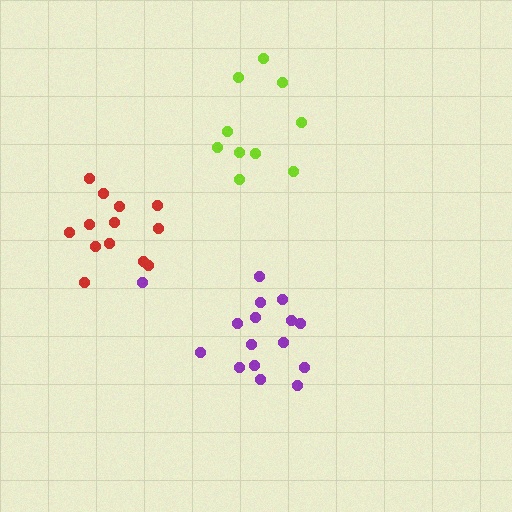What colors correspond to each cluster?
The clusters are colored: purple, lime, red.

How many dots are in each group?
Group 1: 16 dots, Group 2: 10 dots, Group 3: 13 dots (39 total).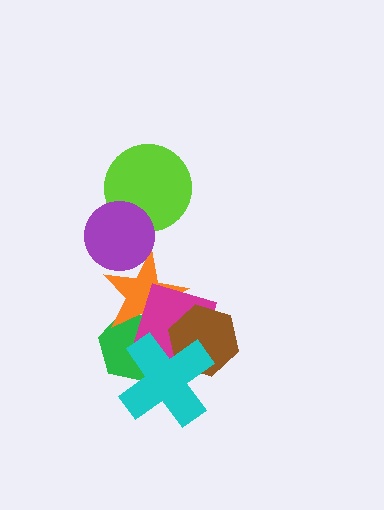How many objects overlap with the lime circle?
1 object overlaps with the lime circle.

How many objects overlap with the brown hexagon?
3 objects overlap with the brown hexagon.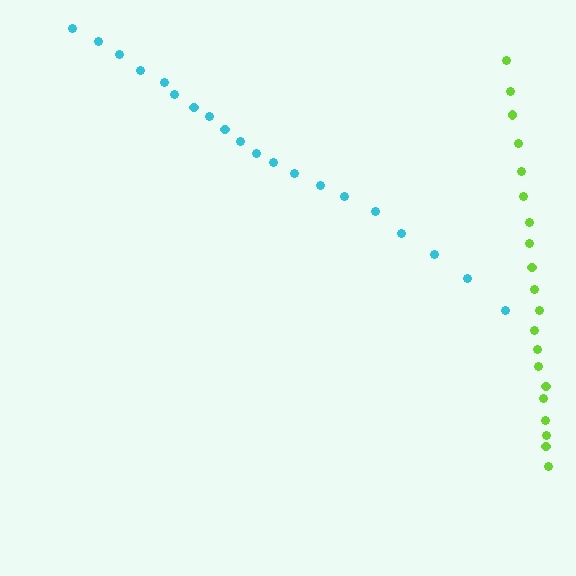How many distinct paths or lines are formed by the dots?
There are 2 distinct paths.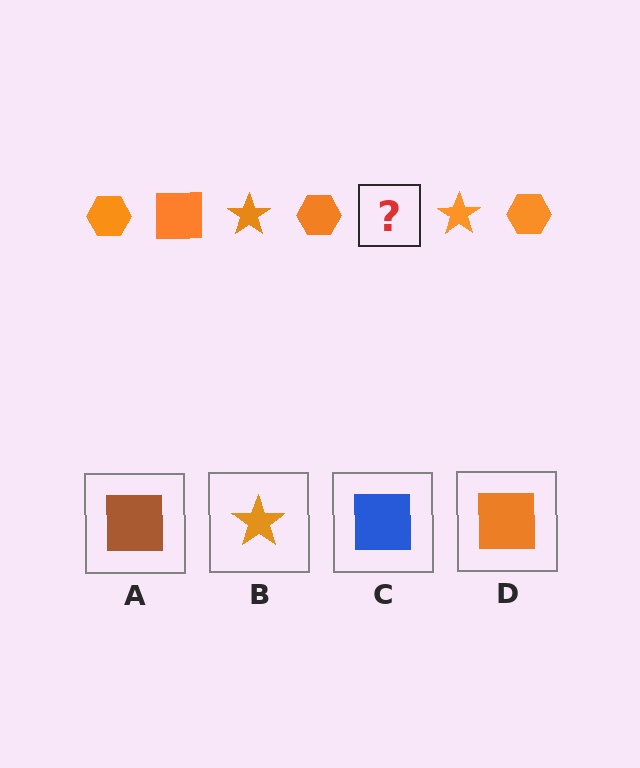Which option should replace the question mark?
Option D.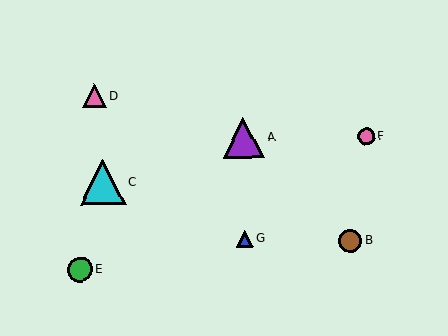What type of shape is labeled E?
Shape E is a green circle.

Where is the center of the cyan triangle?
The center of the cyan triangle is at (103, 182).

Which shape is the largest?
The cyan triangle (labeled C) is the largest.